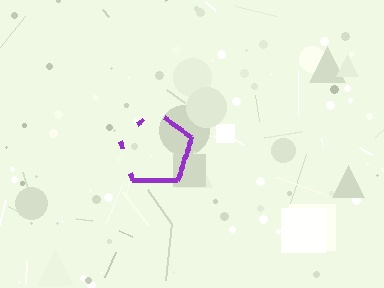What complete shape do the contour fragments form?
The contour fragments form a pentagon.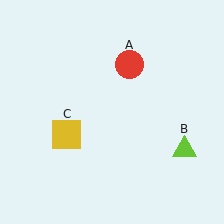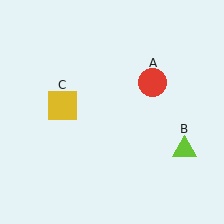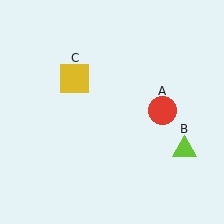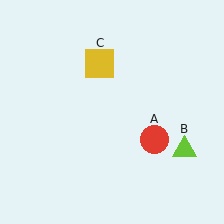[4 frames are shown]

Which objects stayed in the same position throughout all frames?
Lime triangle (object B) remained stationary.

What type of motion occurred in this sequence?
The red circle (object A), yellow square (object C) rotated clockwise around the center of the scene.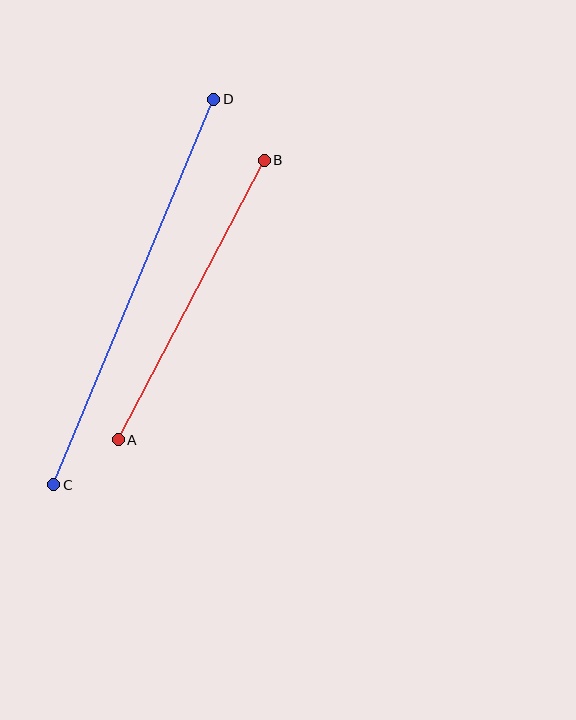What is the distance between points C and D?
The distance is approximately 417 pixels.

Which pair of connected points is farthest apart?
Points C and D are farthest apart.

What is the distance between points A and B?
The distance is approximately 316 pixels.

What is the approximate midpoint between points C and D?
The midpoint is at approximately (134, 292) pixels.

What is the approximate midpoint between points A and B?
The midpoint is at approximately (191, 300) pixels.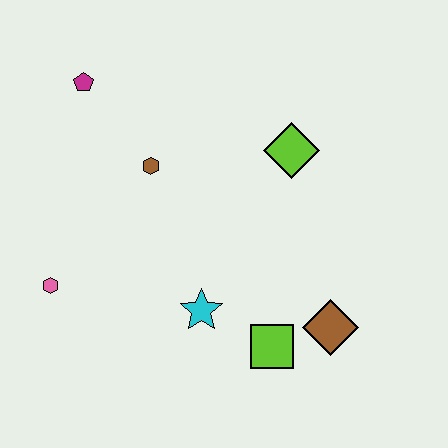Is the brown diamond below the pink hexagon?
Yes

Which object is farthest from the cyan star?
The magenta pentagon is farthest from the cyan star.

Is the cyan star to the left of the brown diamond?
Yes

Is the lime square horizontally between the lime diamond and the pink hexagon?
Yes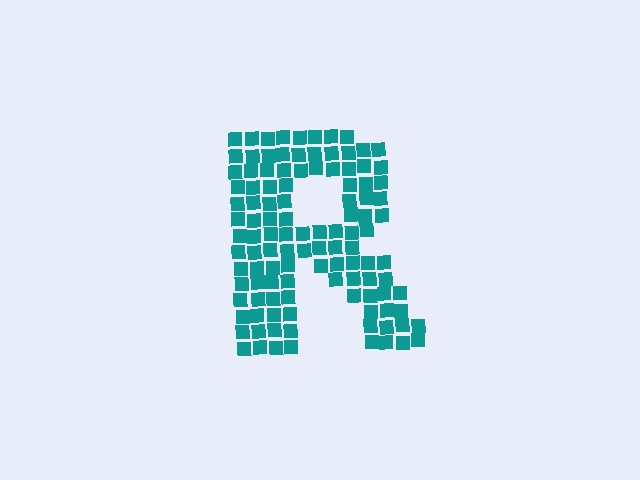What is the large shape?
The large shape is the letter R.